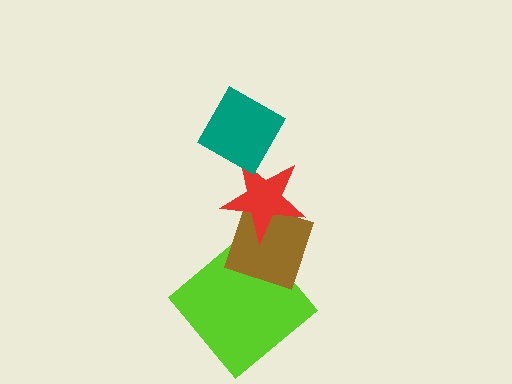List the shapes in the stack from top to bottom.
From top to bottom: the teal diamond, the red star, the brown diamond, the lime diamond.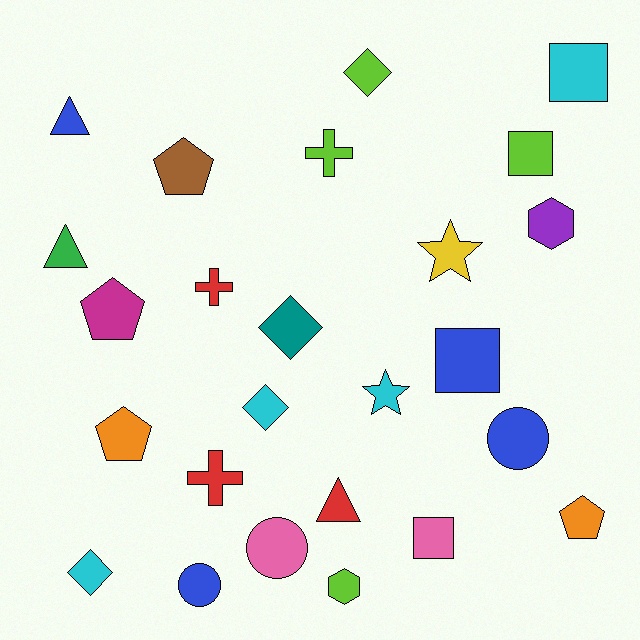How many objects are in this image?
There are 25 objects.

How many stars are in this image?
There are 2 stars.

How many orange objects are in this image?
There are 2 orange objects.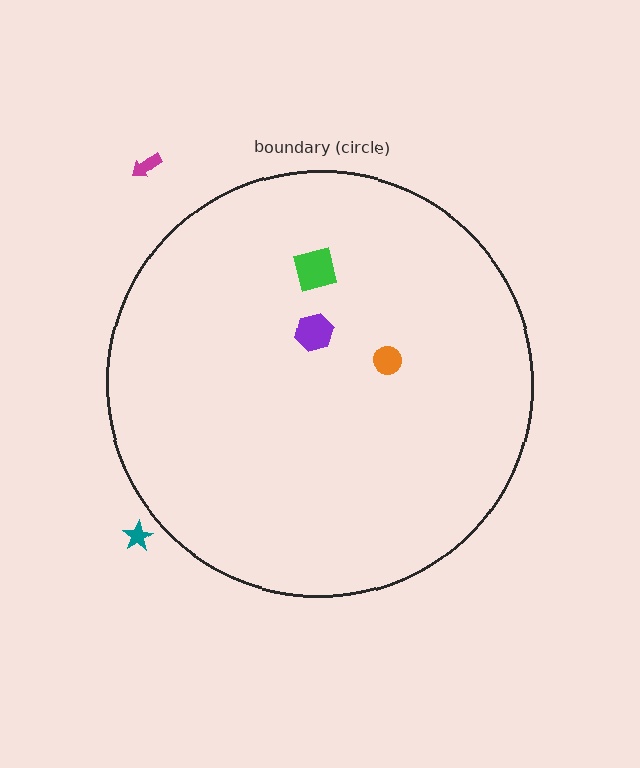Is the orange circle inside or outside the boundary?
Inside.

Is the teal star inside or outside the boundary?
Outside.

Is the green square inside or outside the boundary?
Inside.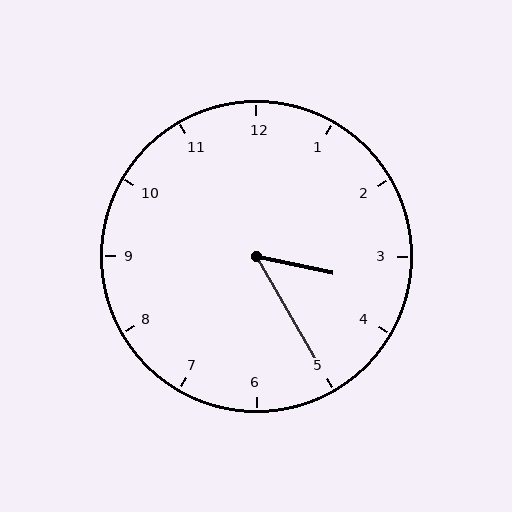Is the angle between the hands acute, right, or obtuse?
It is acute.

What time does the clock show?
3:25.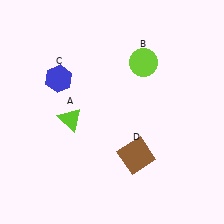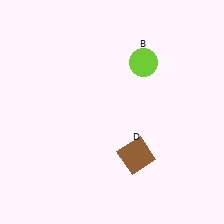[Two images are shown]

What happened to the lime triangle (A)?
The lime triangle (A) was removed in Image 2. It was in the bottom-left area of Image 1.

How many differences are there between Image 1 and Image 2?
There are 2 differences between the two images.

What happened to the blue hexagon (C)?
The blue hexagon (C) was removed in Image 2. It was in the top-left area of Image 1.